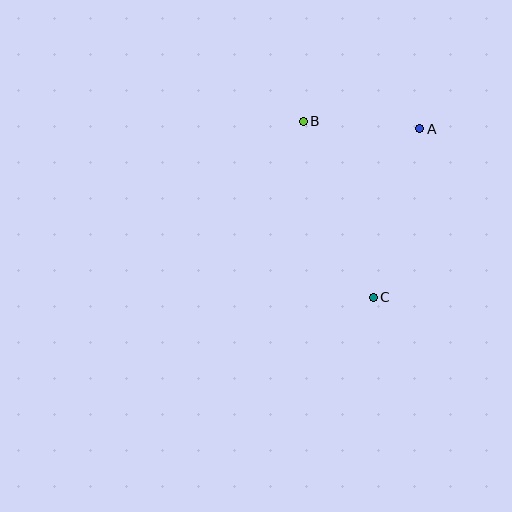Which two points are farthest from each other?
Points B and C are farthest from each other.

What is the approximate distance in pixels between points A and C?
The distance between A and C is approximately 175 pixels.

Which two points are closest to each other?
Points A and B are closest to each other.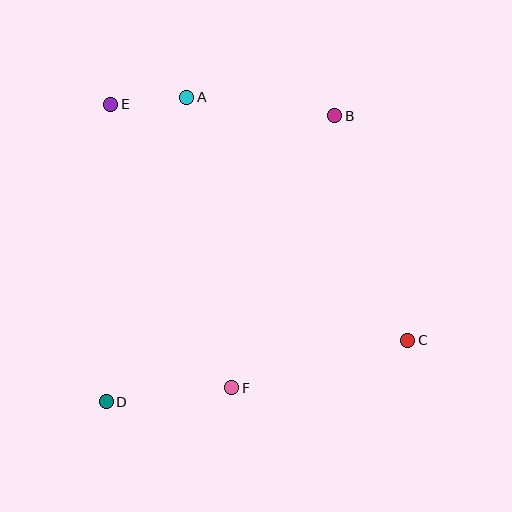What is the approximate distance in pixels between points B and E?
The distance between B and E is approximately 224 pixels.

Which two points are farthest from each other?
Points C and E are farthest from each other.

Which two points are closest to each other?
Points A and E are closest to each other.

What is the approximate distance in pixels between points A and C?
The distance between A and C is approximately 328 pixels.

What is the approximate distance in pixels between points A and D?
The distance between A and D is approximately 315 pixels.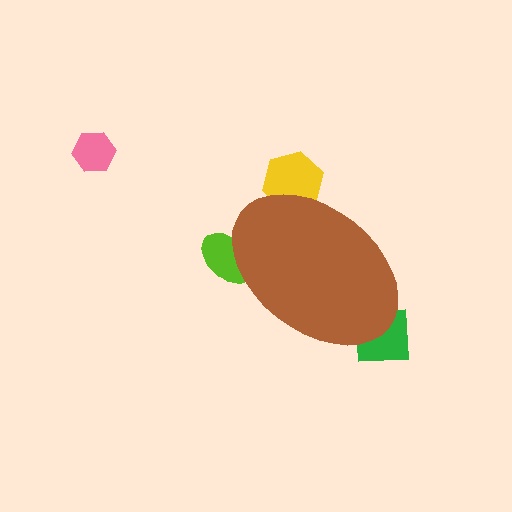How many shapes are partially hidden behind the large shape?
3 shapes are partially hidden.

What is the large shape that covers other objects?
A brown ellipse.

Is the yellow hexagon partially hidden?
Yes, the yellow hexagon is partially hidden behind the brown ellipse.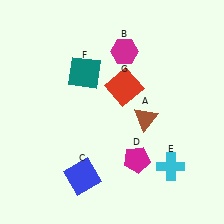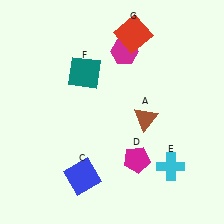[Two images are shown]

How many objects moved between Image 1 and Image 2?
1 object moved between the two images.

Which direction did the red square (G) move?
The red square (G) moved up.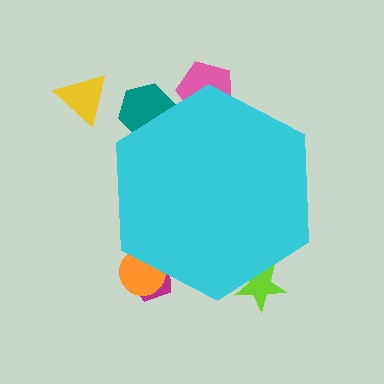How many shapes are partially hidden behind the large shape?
5 shapes are partially hidden.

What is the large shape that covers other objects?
A cyan hexagon.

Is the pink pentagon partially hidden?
Yes, the pink pentagon is partially hidden behind the cyan hexagon.